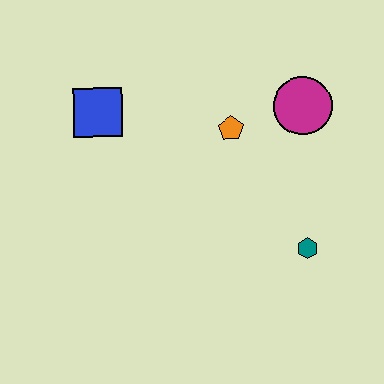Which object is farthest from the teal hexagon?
The blue square is farthest from the teal hexagon.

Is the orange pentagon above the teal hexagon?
Yes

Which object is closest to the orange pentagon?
The magenta circle is closest to the orange pentagon.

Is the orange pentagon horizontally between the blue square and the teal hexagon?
Yes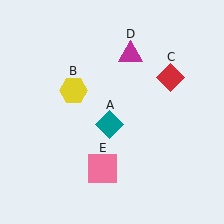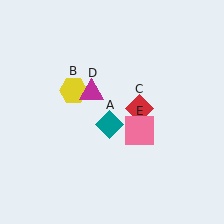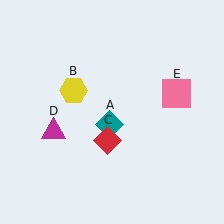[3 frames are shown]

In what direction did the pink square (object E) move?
The pink square (object E) moved up and to the right.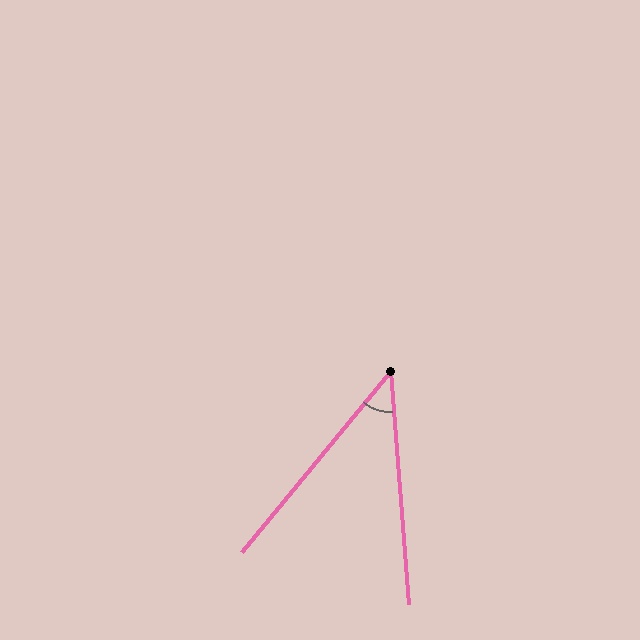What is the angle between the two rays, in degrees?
Approximately 44 degrees.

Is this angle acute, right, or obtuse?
It is acute.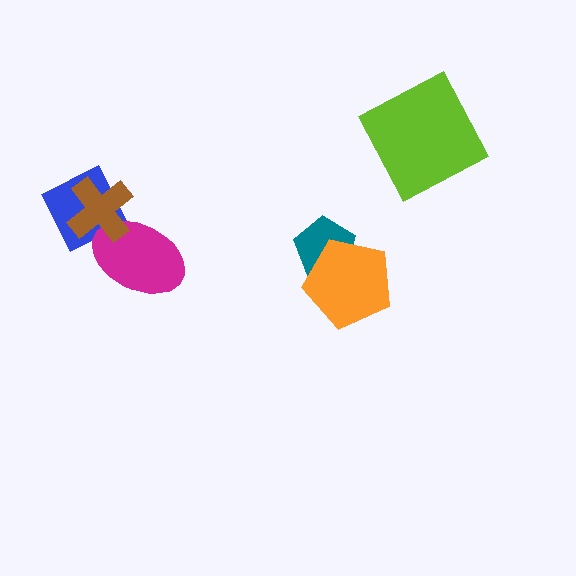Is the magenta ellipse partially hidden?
Yes, it is partially covered by another shape.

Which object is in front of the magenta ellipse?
The brown cross is in front of the magenta ellipse.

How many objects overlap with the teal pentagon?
1 object overlaps with the teal pentagon.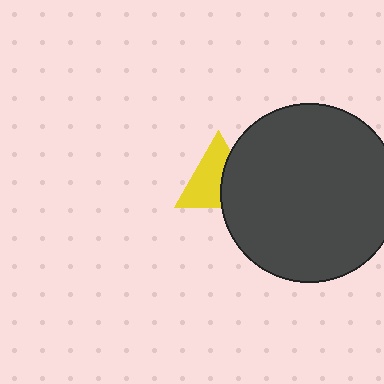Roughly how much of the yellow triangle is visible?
About half of it is visible (roughly 60%).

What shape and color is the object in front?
The object in front is a dark gray circle.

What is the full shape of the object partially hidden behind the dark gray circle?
The partially hidden object is a yellow triangle.